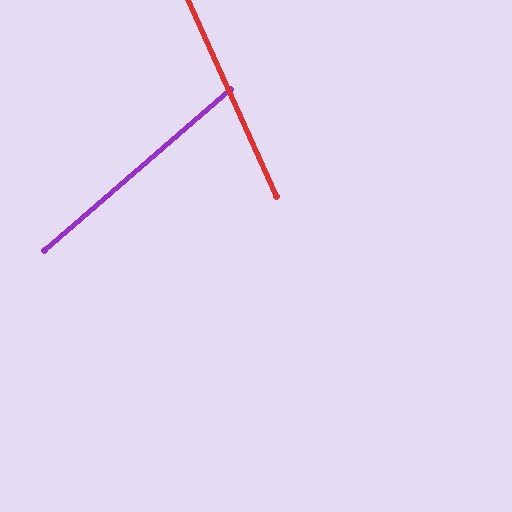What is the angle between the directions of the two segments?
Approximately 73 degrees.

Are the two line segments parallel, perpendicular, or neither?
Neither parallel nor perpendicular — they differ by about 73°.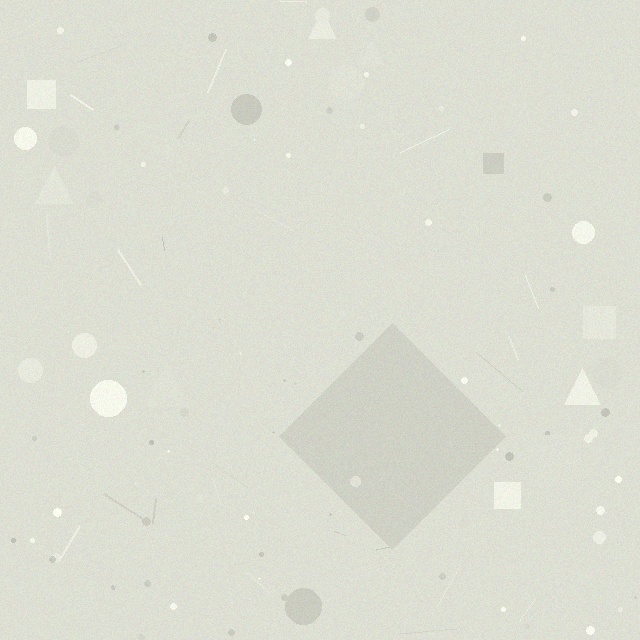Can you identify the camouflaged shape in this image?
The camouflaged shape is a diamond.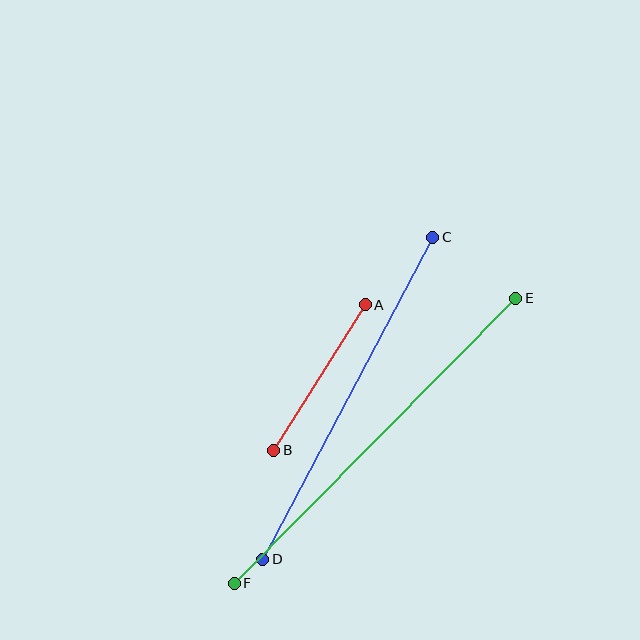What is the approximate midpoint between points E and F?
The midpoint is at approximately (375, 441) pixels.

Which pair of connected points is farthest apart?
Points E and F are farthest apart.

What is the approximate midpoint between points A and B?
The midpoint is at approximately (320, 378) pixels.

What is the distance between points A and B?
The distance is approximately 172 pixels.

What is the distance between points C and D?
The distance is approximately 364 pixels.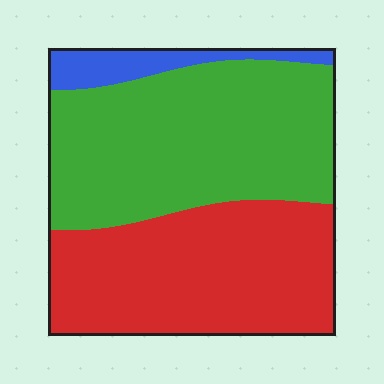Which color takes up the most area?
Green, at roughly 50%.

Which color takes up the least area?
Blue, at roughly 10%.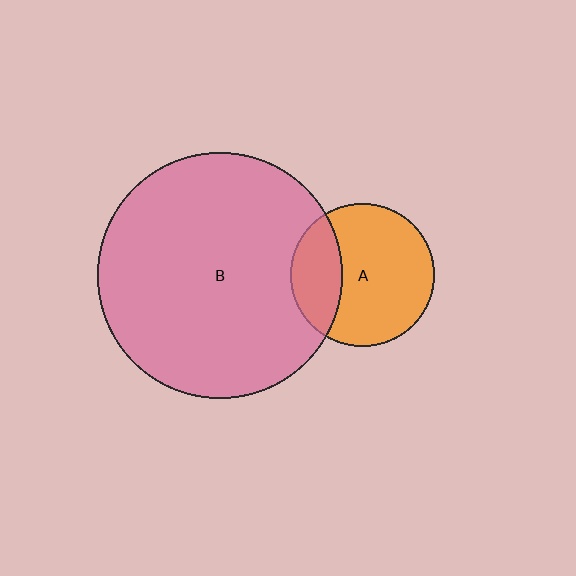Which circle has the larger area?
Circle B (pink).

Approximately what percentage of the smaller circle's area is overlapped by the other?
Approximately 30%.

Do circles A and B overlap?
Yes.